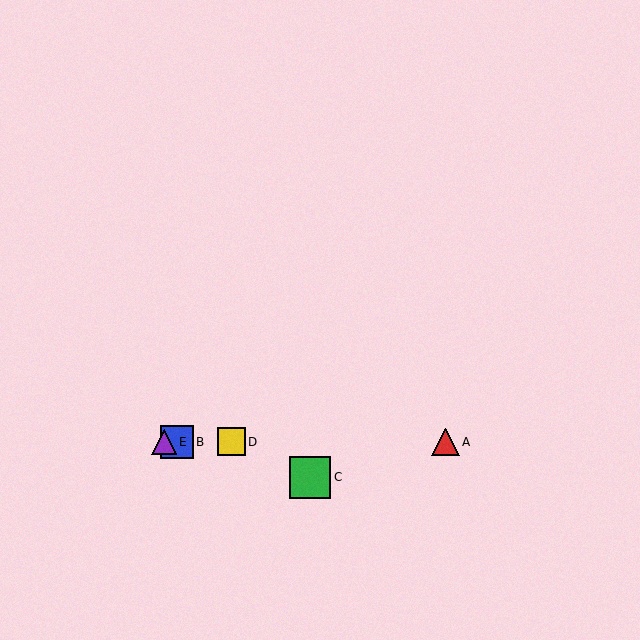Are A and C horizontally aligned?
No, A is at y≈442 and C is at y≈477.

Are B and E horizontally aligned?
Yes, both are at y≈442.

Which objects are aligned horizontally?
Objects A, B, D, E are aligned horizontally.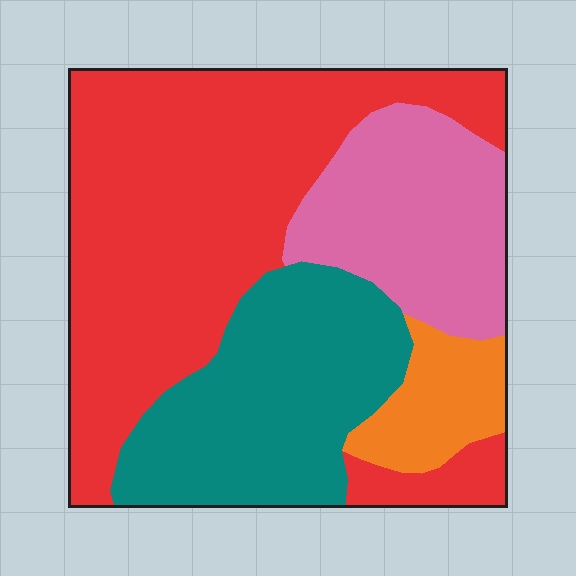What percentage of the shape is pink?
Pink takes up about one fifth (1/5) of the shape.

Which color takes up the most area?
Red, at roughly 50%.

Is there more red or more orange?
Red.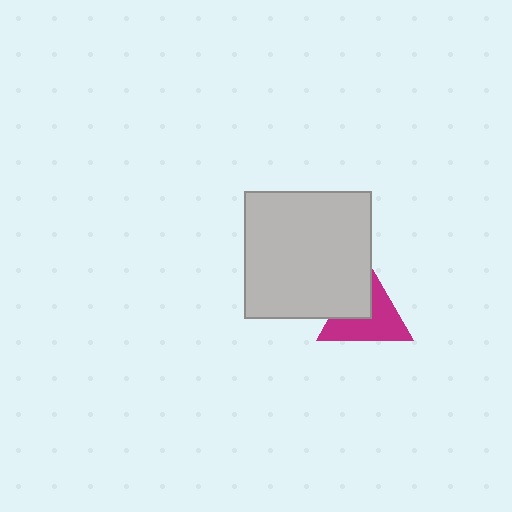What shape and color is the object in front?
The object in front is a light gray square.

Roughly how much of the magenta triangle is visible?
About half of it is visible (roughly 63%).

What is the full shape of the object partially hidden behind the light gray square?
The partially hidden object is a magenta triangle.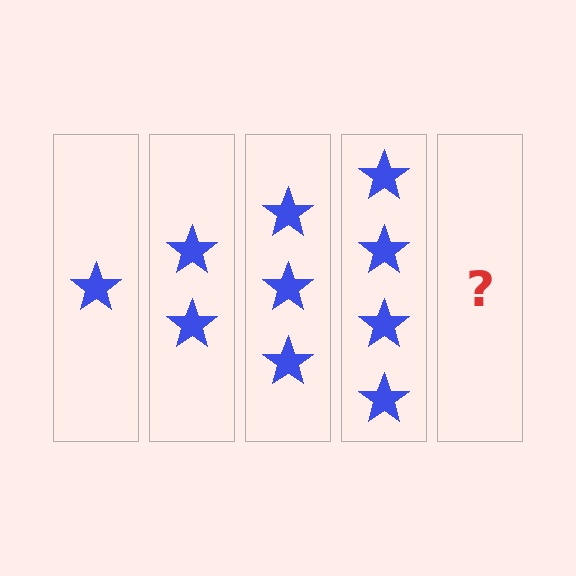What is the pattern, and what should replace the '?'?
The pattern is that each step adds one more star. The '?' should be 5 stars.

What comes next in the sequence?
The next element should be 5 stars.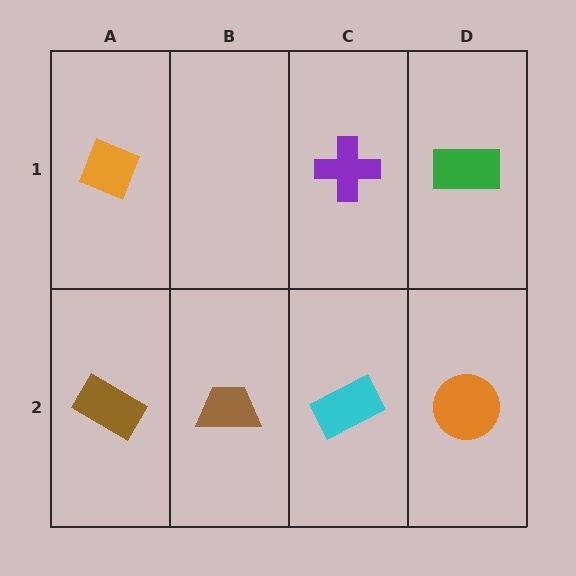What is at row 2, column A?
A brown rectangle.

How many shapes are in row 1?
3 shapes.